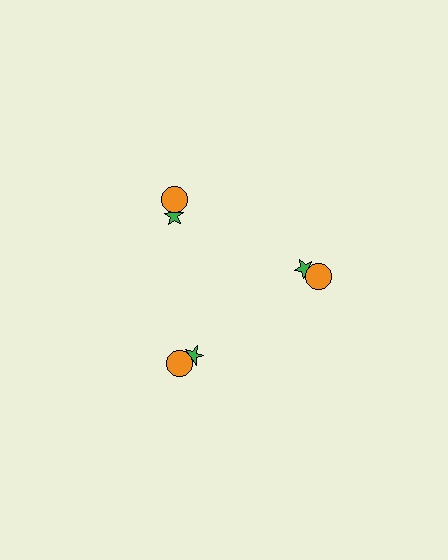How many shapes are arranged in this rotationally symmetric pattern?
There are 6 shapes, arranged in 3 groups of 2.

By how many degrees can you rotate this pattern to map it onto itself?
The pattern maps onto itself every 120 degrees of rotation.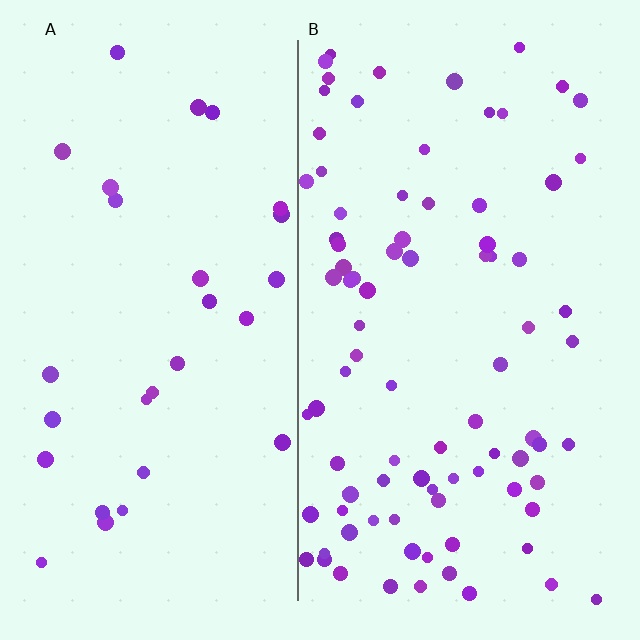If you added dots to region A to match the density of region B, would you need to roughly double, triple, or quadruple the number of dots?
Approximately triple.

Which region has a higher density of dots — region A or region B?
B (the right).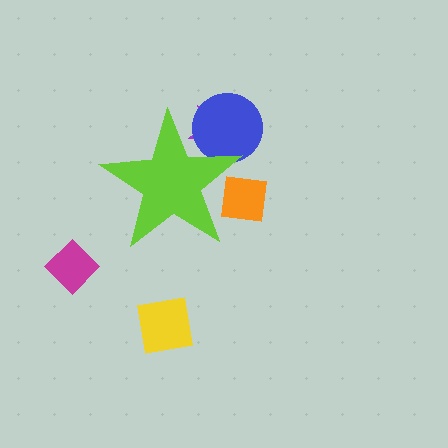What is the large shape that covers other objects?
A lime star.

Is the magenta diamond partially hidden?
No, the magenta diamond is fully visible.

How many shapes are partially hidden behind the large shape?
3 shapes are partially hidden.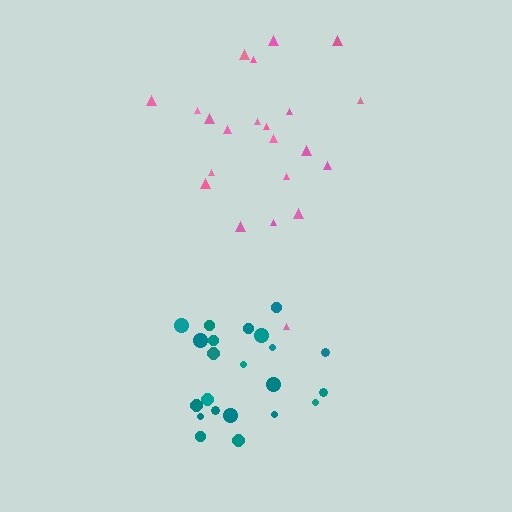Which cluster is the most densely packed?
Teal.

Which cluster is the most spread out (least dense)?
Pink.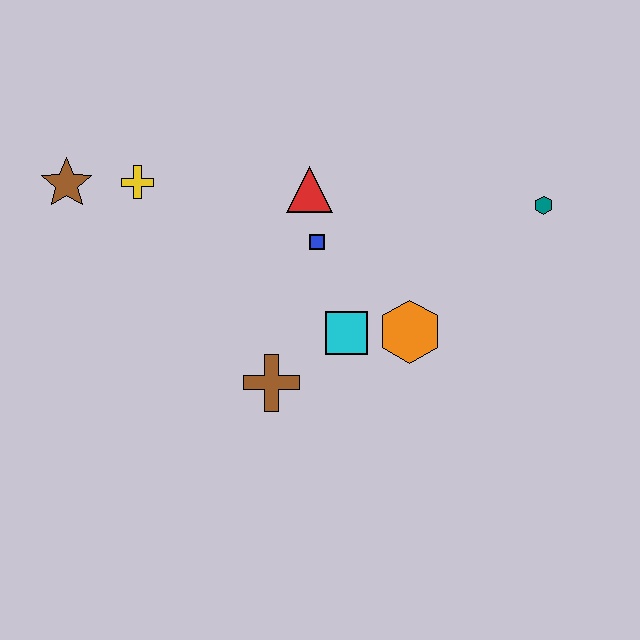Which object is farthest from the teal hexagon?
The brown star is farthest from the teal hexagon.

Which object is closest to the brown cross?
The cyan square is closest to the brown cross.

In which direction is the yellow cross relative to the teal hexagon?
The yellow cross is to the left of the teal hexagon.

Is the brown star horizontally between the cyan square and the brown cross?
No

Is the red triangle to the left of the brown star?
No